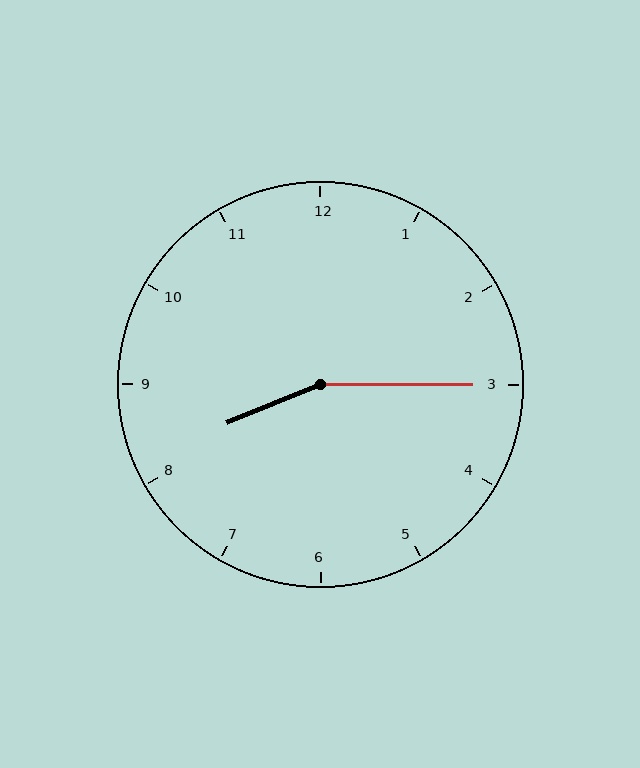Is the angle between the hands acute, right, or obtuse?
It is obtuse.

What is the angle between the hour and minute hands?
Approximately 158 degrees.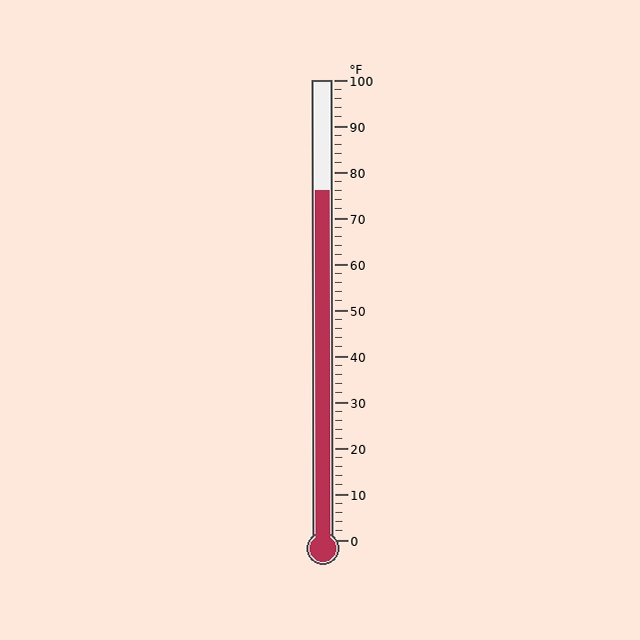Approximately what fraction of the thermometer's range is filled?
The thermometer is filled to approximately 75% of its range.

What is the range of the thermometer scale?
The thermometer scale ranges from 0°F to 100°F.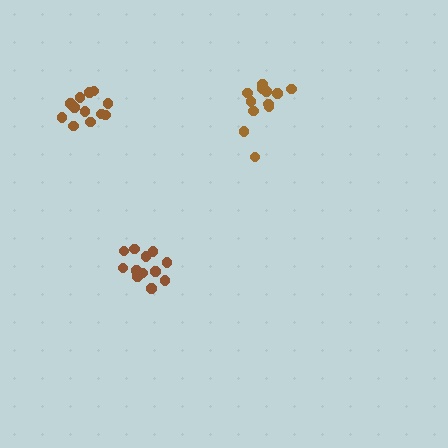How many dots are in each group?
Group 1: 12 dots, Group 2: 12 dots, Group 3: 12 dots (36 total).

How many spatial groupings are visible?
There are 3 spatial groupings.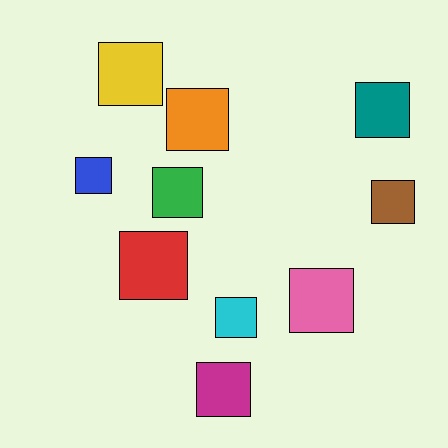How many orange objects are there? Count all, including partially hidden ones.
There is 1 orange object.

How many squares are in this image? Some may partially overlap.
There are 10 squares.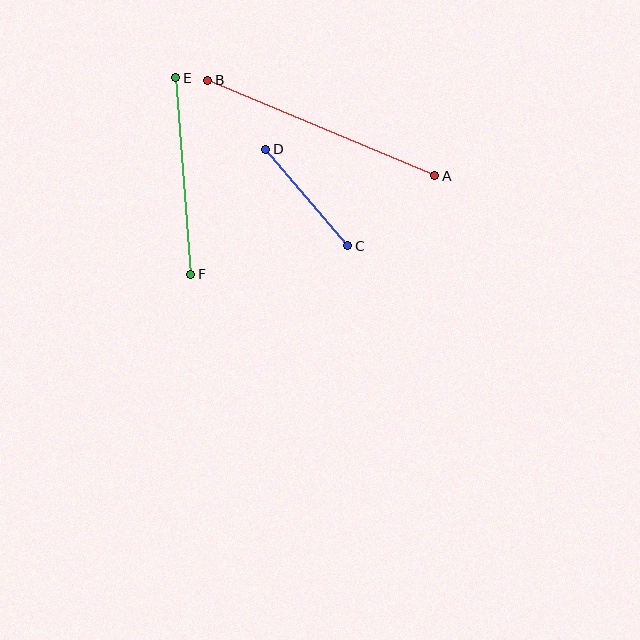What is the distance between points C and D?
The distance is approximately 127 pixels.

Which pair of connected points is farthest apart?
Points A and B are farthest apart.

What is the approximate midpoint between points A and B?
The midpoint is at approximately (321, 128) pixels.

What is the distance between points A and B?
The distance is approximately 246 pixels.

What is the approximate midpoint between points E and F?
The midpoint is at approximately (183, 176) pixels.